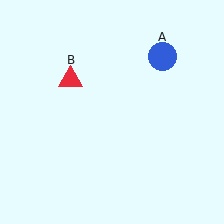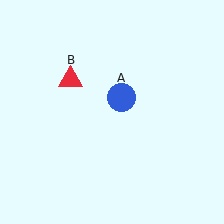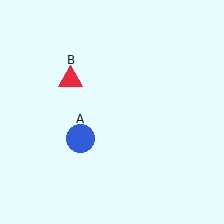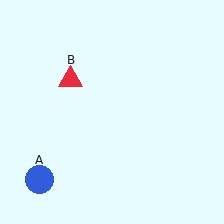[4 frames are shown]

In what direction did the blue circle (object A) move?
The blue circle (object A) moved down and to the left.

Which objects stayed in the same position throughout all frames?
Red triangle (object B) remained stationary.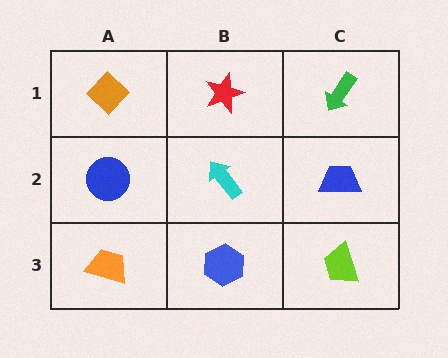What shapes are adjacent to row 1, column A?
A blue circle (row 2, column A), a red star (row 1, column B).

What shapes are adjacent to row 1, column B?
A cyan arrow (row 2, column B), an orange diamond (row 1, column A), a green arrow (row 1, column C).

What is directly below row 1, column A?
A blue circle.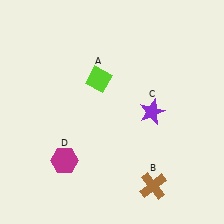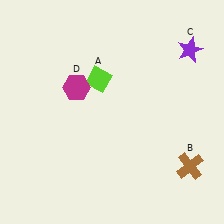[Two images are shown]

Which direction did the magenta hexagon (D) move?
The magenta hexagon (D) moved up.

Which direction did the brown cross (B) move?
The brown cross (B) moved right.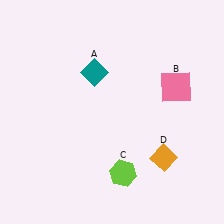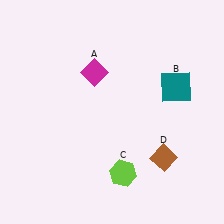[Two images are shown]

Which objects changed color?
A changed from teal to magenta. B changed from pink to teal. D changed from orange to brown.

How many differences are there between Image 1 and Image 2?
There are 3 differences between the two images.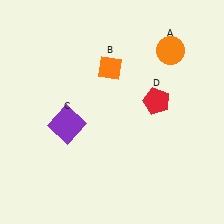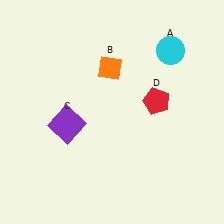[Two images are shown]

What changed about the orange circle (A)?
In Image 1, A is orange. In Image 2, it changed to cyan.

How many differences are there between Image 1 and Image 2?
There is 1 difference between the two images.